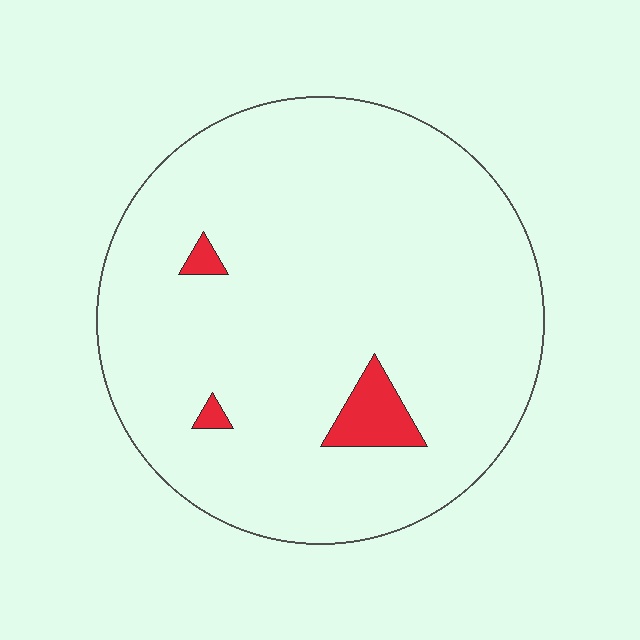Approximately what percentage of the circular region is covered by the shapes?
Approximately 5%.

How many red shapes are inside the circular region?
3.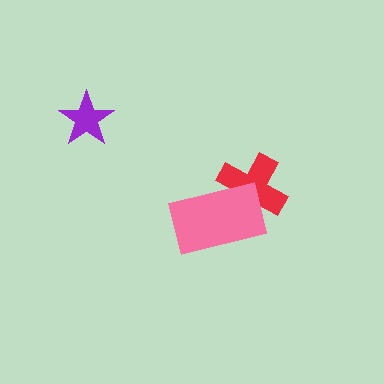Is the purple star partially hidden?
No, no other shape covers it.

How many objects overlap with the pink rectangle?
1 object overlaps with the pink rectangle.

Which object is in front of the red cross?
The pink rectangle is in front of the red cross.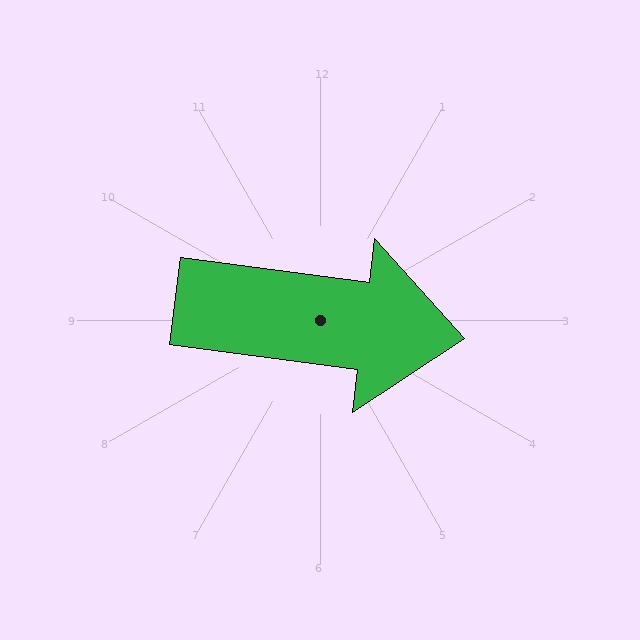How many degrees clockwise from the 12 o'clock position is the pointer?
Approximately 97 degrees.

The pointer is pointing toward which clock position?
Roughly 3 o'clock.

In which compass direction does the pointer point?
East.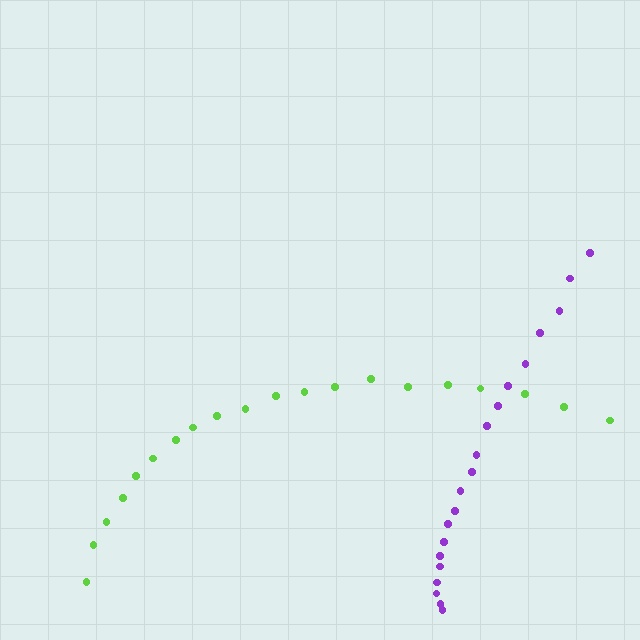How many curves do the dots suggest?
There are 2 distinct paths.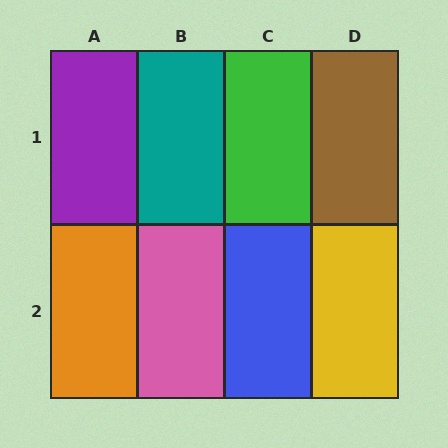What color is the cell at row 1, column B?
Teal.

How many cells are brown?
1 cell is brown.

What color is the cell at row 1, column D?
Brown.